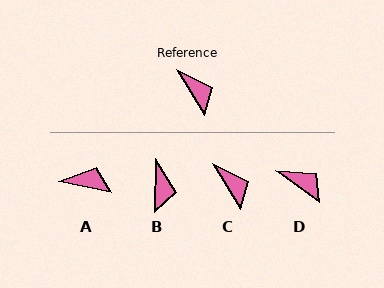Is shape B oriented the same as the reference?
No, it is off by about 32 degrees.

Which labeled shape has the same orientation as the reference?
C.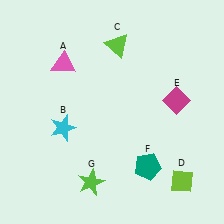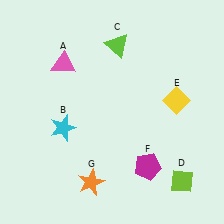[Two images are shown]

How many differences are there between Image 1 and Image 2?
There are 3 differences between the two images.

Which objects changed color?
E changed from magenta to yellow. F changed from teal to magenta. G changed from lime to orange.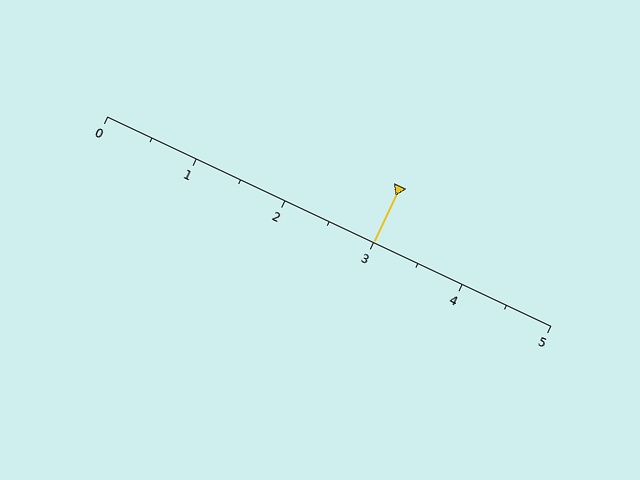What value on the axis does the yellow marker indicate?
The marker indicates approximately 3.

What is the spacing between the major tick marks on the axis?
The major ticks are spaced 1 apart.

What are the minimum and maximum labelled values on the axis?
The axis runs from 0 to 5.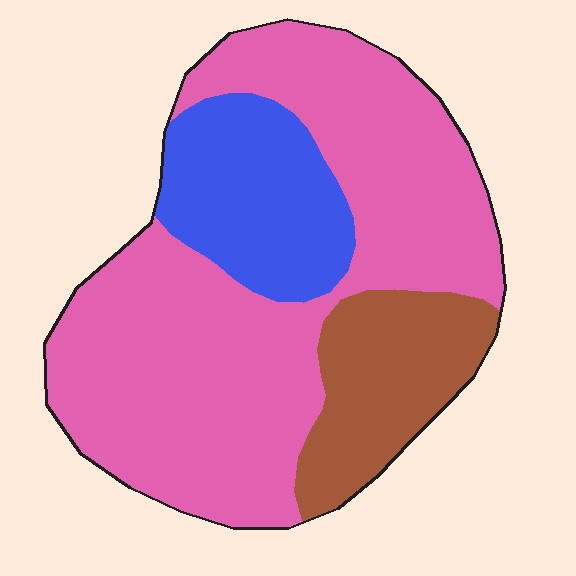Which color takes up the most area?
Pink, at roughly 65%.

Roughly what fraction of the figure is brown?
Brown covers 17% of the figure.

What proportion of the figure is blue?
Blue takes up about one fifth (1/5) of the figure.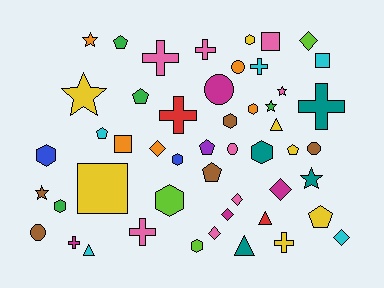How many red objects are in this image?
There are 2 red objects.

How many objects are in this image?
There are 50 objects.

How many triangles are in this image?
There are 4 triangles.